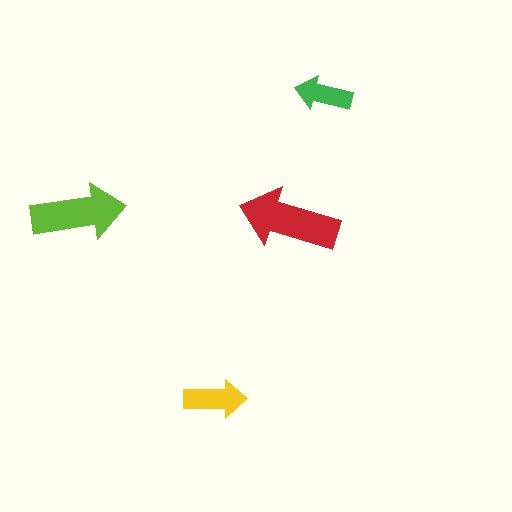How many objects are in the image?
There are 4 objects in the image.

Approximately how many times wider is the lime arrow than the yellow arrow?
About 1.5 times wider.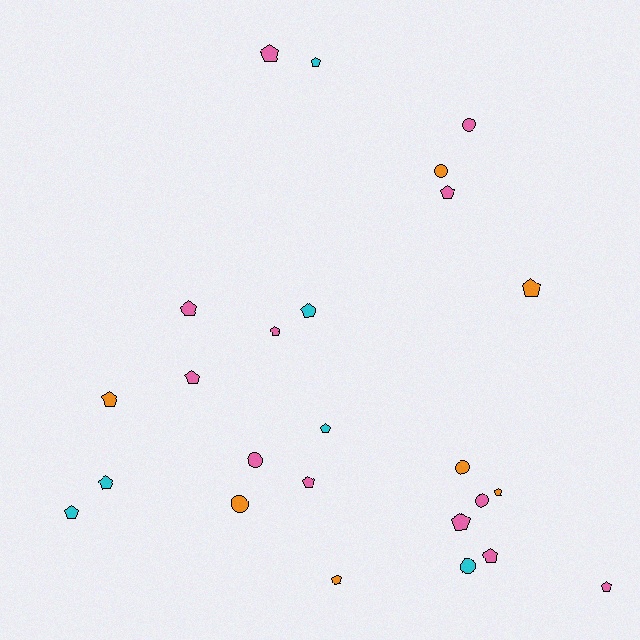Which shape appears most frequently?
Pentagon, with 18 objects.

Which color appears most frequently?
Pink, with 12 objects.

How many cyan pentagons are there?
There are 5 cyan pentagons.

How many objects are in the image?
There are 25 objects.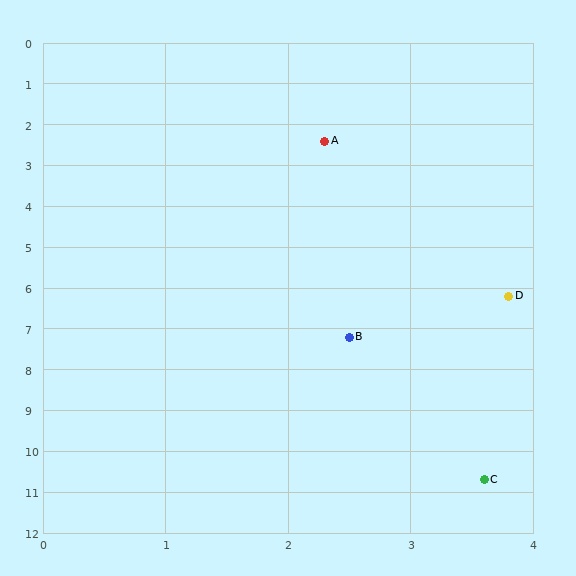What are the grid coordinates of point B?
Point B is at approximately (2.5, 7.2).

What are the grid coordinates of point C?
Point C is at approximately (3.6, 10.7).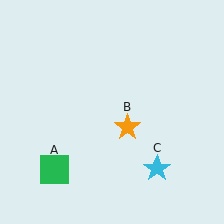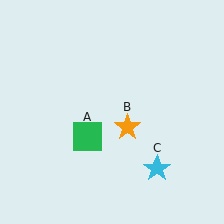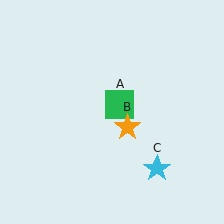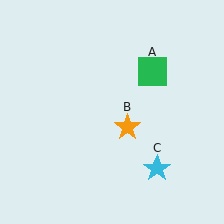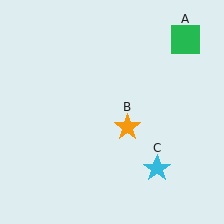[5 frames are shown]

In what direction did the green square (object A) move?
The green square (object A) moved up and to the right.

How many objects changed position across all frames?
1 object changed position: green square (object A).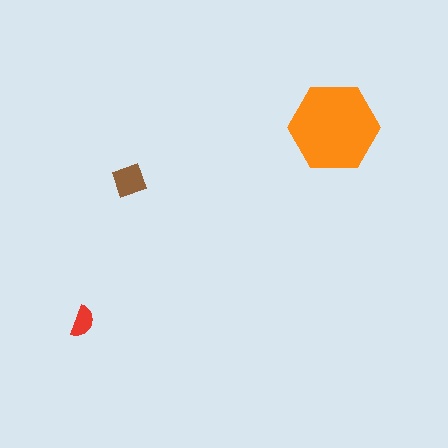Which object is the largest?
The orange hexagon.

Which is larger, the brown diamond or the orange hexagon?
The orange hexagon.